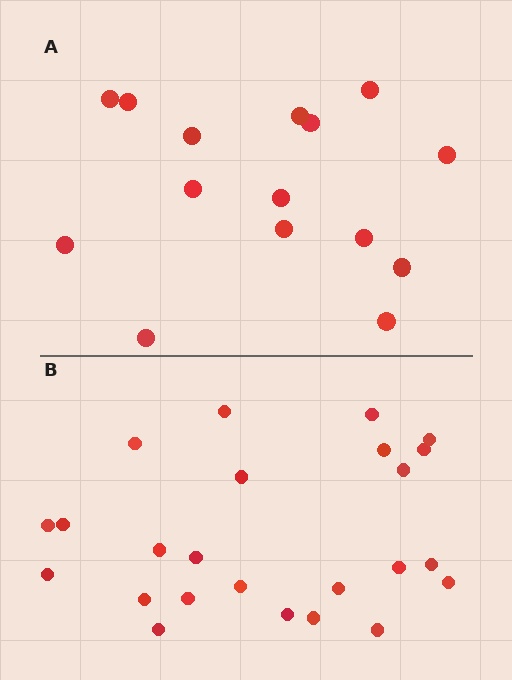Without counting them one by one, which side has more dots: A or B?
Region B (the bottom region) has more dots.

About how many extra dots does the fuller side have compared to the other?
Region B has roughly 8 or so more dots than region A.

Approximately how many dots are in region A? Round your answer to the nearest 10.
About 20 dots. (The exact count is 15, which rounds to 20.)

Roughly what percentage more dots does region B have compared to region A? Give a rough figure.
About 60% more.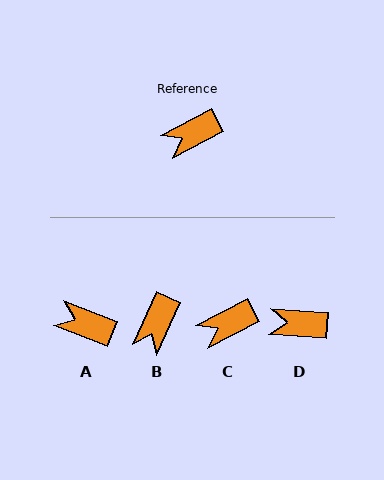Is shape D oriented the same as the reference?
No, it is off by about 31 degrees.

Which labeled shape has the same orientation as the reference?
C.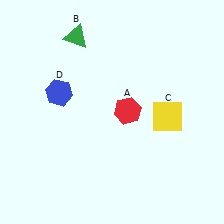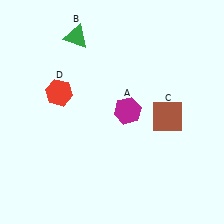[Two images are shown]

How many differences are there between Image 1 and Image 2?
There are 3 differences between the two images.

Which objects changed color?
A changed from red to magenta. C changed from yellow to brown. D changed from blue to red.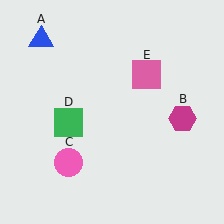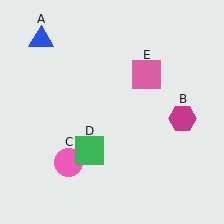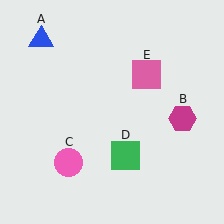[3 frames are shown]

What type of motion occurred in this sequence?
The green square (object D) rotated counterclockwise around the center of the scene.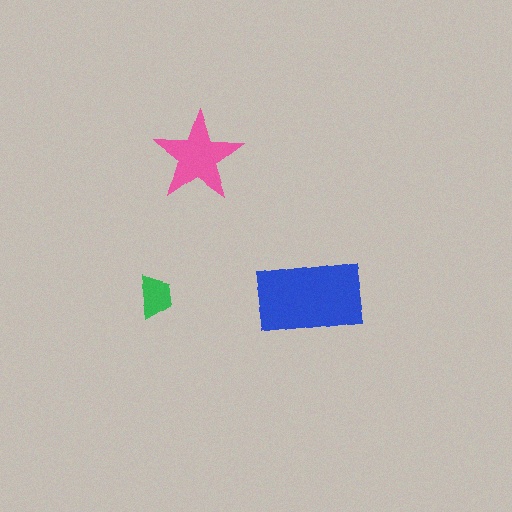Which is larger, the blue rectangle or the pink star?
The blue rectangle.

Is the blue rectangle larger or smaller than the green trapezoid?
Larger.